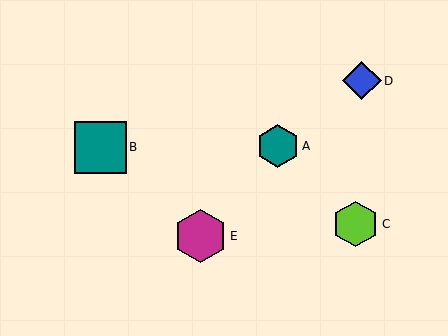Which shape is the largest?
The magenta hexagon (labeled E) is the largest.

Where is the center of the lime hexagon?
The center of the lime hexagon is at (356, 224).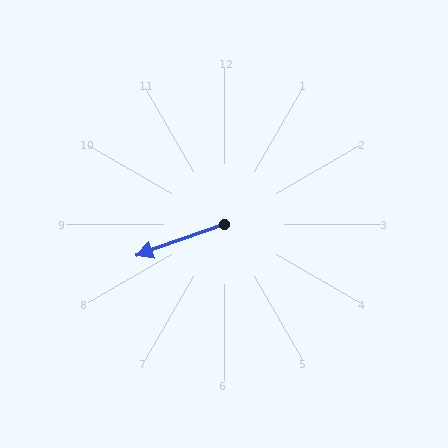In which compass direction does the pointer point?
West.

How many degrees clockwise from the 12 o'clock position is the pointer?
Approximately 250 degrees.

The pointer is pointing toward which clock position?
Roughly 8 o'clock.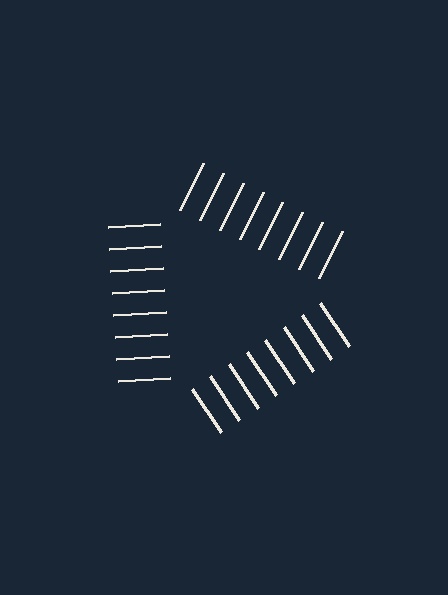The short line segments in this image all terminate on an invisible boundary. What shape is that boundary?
An illusory triangle — the line segments terminate on its edges but no continuous stroke is drawn.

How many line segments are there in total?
24 — 8 along each of the 3 edges.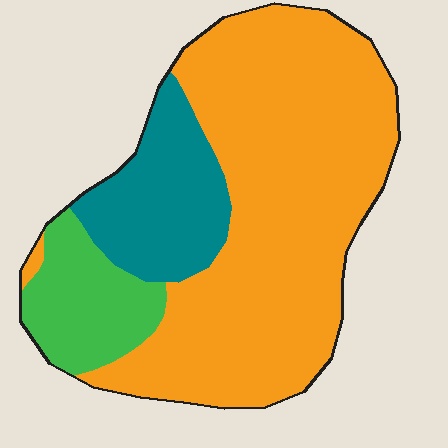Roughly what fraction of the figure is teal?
Teal covers around 20% of the figure.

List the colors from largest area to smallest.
From largest to smallest: orange, teal, green.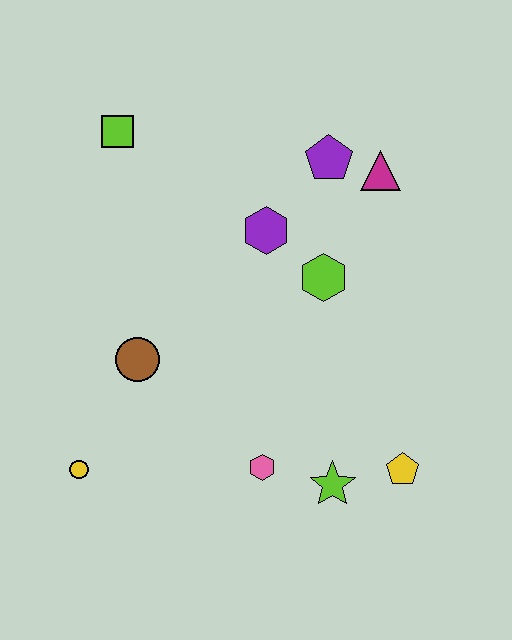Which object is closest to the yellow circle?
The brown circle is closest to the yellow circle.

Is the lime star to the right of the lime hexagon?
Yes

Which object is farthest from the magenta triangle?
The yellow circle is farthest from the magenta triangle.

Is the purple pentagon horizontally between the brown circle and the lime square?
No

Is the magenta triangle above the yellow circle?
Yes